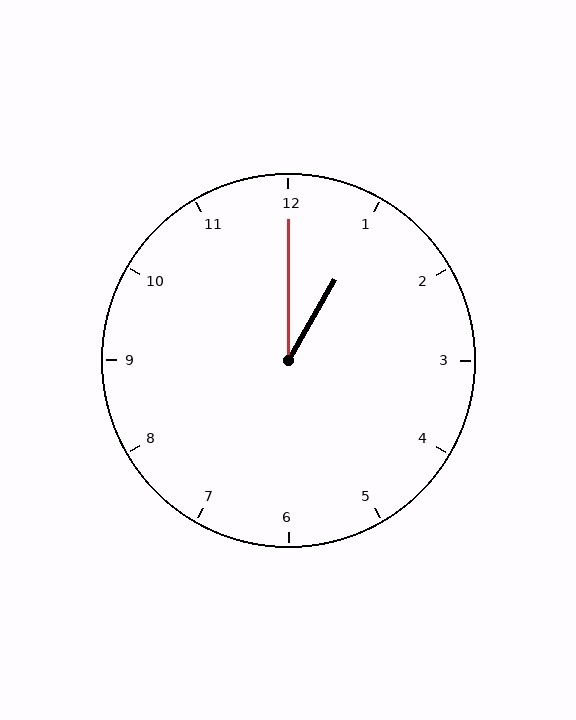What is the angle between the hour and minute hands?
Approximately 30 degrees.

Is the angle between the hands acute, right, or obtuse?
It is acute.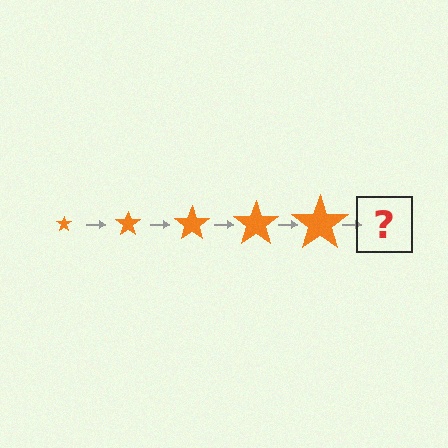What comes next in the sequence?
The next element should be an orange star, larger than the previous one.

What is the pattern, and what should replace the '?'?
The pattern is that the star gets progressively larger each step. The '?' should be an orange star, larger than the previous one.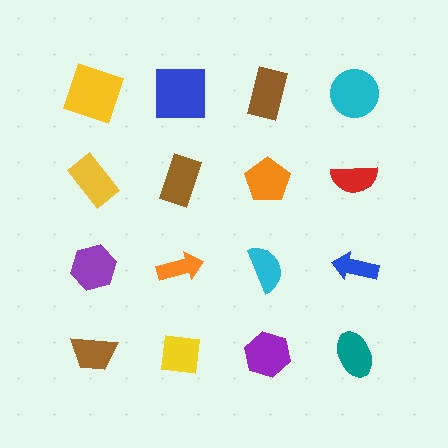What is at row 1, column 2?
A blue square.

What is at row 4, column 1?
A brown trapezoid.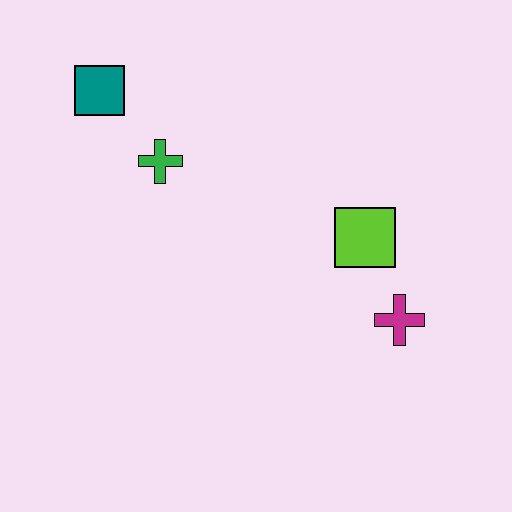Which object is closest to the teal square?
The green cross is closest to the teal square.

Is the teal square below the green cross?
No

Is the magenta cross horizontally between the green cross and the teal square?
No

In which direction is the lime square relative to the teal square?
The lime square is to the right of the teal square.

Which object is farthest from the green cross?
The magenta cross is farthest from the green cross.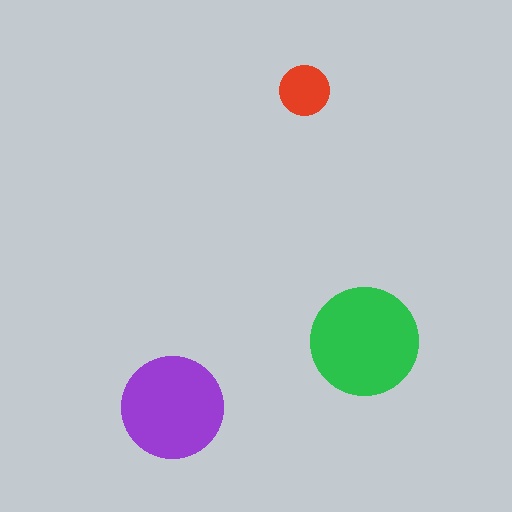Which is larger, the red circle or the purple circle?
The purple one.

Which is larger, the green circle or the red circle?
The green one.